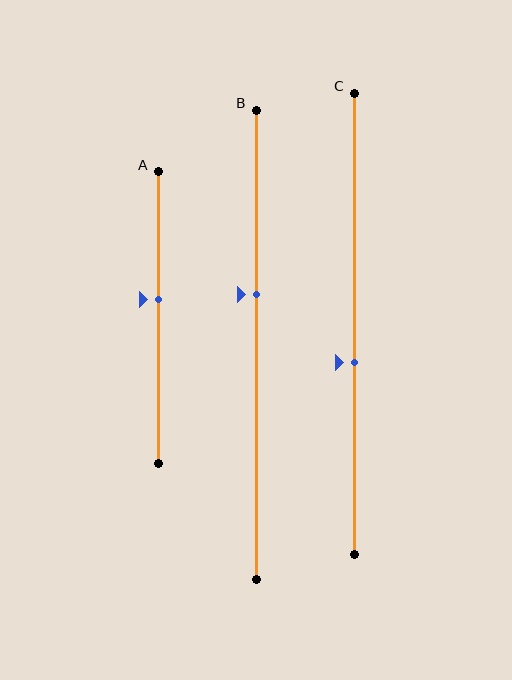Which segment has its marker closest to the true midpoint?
Segment A has its marker closest to the true midpoint.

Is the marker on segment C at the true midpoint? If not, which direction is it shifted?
No, the marker on segment C is shifted downward by about 8% of the segment length.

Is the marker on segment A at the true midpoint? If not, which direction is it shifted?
No, the marker on segment A is shifted upward by about 6% of the segment length.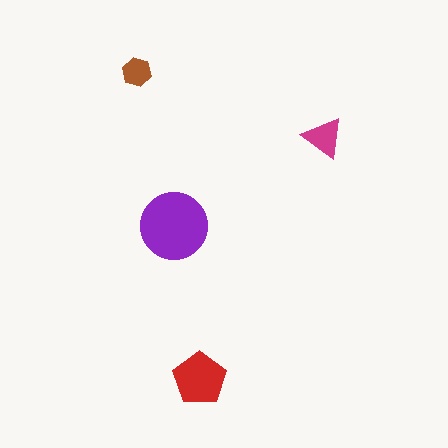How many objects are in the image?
There are 4 objects in the image.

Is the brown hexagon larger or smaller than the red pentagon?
Smaller.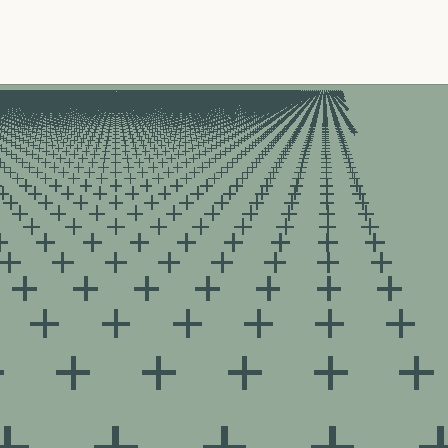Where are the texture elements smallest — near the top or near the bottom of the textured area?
Near the top.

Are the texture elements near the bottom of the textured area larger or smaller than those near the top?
Larger. Near the bottom, elements are closer to the viewer and appear at a bigger on-screen size.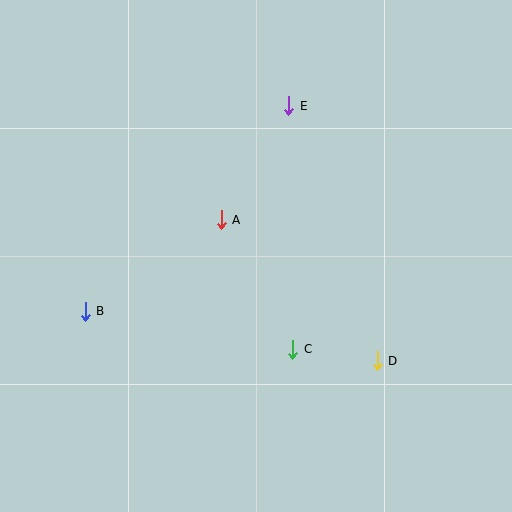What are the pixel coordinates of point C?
Point C is at (293, 349).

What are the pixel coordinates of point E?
Point E is at (289, 106).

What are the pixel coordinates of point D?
Point D is at (377, 361).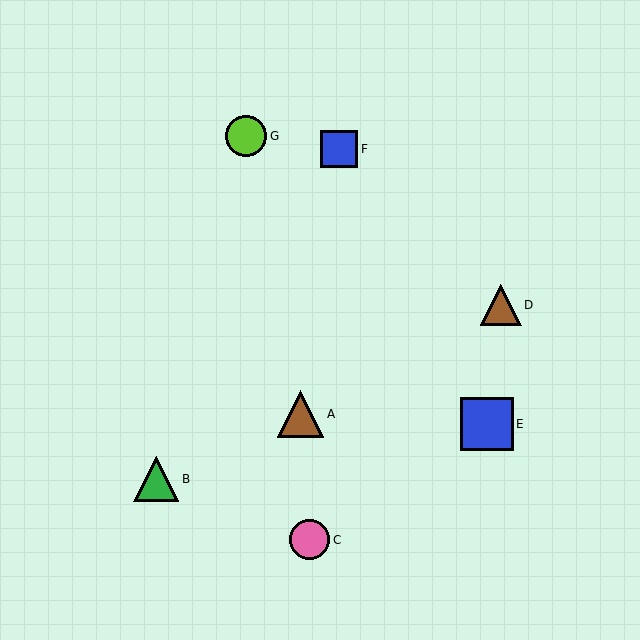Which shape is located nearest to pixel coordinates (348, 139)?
The blue square (labeled F) at (339, 149) is nearest to that location.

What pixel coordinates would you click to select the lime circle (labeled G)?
Click at (246, 136) to select the lime circle G.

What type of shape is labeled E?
Shape E is a blue square.